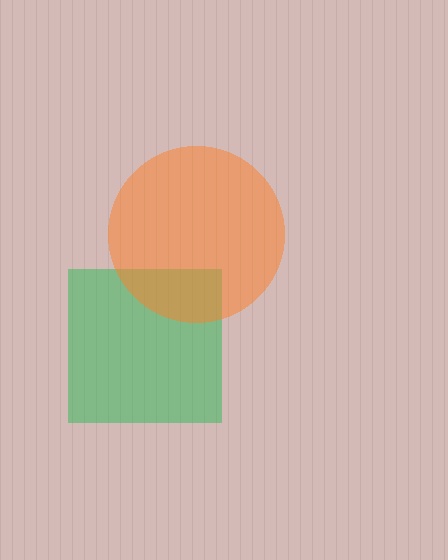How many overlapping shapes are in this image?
There are 2 overlapping shapes in the image.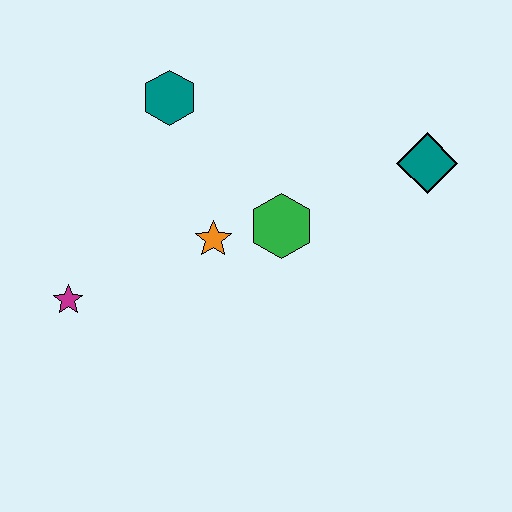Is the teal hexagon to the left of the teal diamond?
Yes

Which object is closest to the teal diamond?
The green hexagon is closest to the teal diamond.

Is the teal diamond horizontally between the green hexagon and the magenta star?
No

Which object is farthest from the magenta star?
The teal diamond is farthest from the magenta star.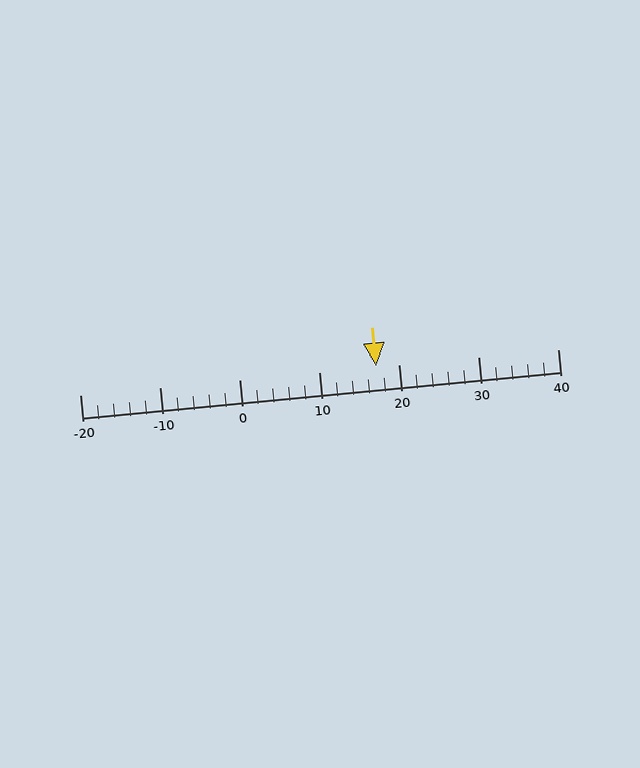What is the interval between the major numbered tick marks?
The major tick marks are spaced 10 units apart.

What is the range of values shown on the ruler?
The ruler shows values from -20 to 40.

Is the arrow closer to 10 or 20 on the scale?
The arrow is closer to 20.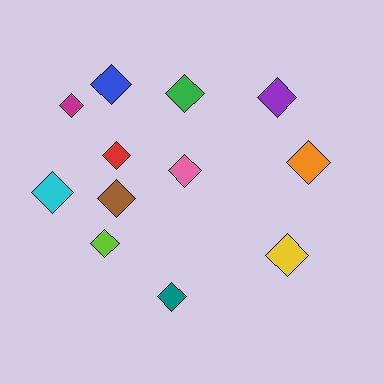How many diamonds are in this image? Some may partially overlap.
There are 12 diamonds.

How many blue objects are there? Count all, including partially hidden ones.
There is 1 blue object.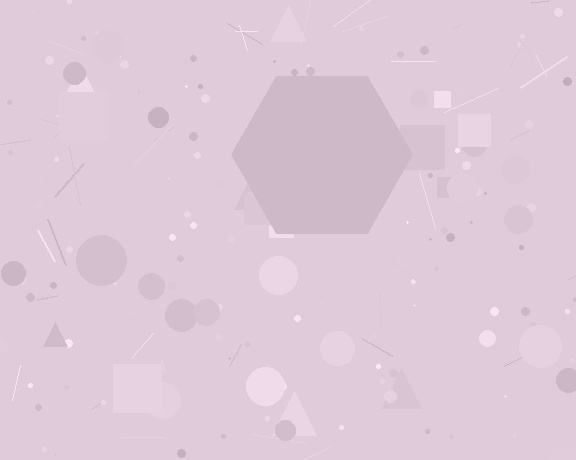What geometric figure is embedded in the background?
A hexagon is embedded in the background.